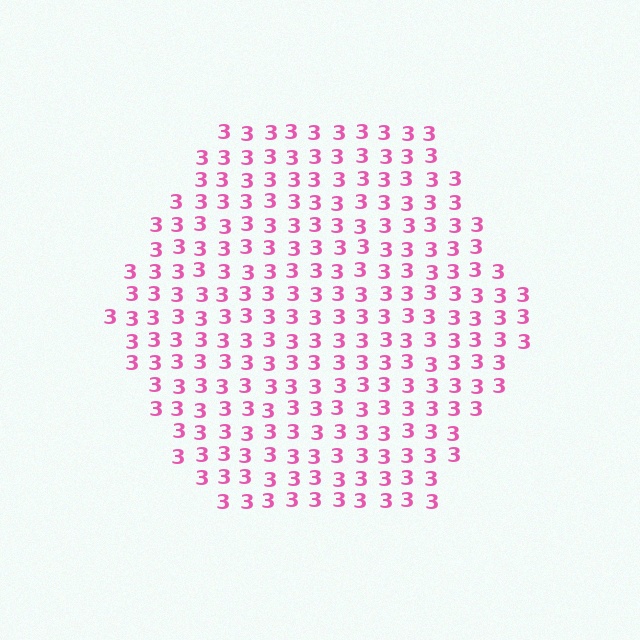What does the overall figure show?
The overall figure shows a hexagon.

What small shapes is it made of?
It is made of small digit 3's.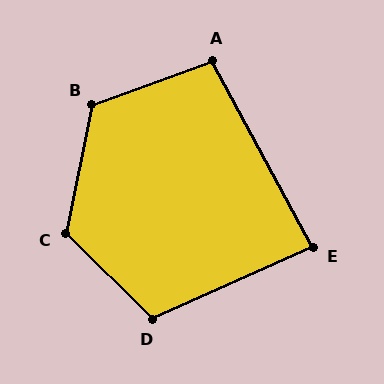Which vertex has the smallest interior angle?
E, at approximately 86 degrees.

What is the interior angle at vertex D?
Approximately 111 degrees (obtuse).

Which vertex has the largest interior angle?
C, at approximately 123 degrees.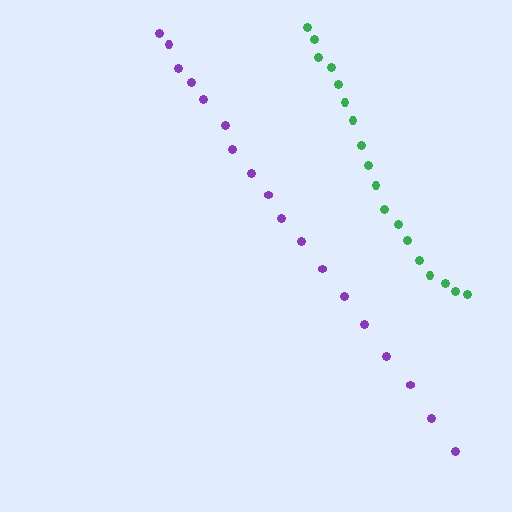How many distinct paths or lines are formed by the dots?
There are 2 distinct paths.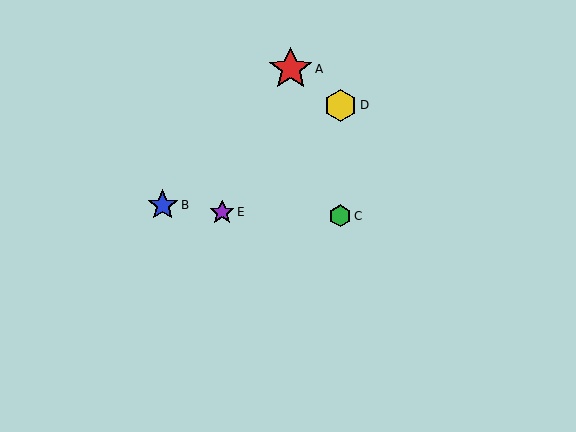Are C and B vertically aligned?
No, C is at x≈340 and B is at x≈163.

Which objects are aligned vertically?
Objects C, D are aligned vertically.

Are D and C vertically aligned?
Yes, both are at x≈340.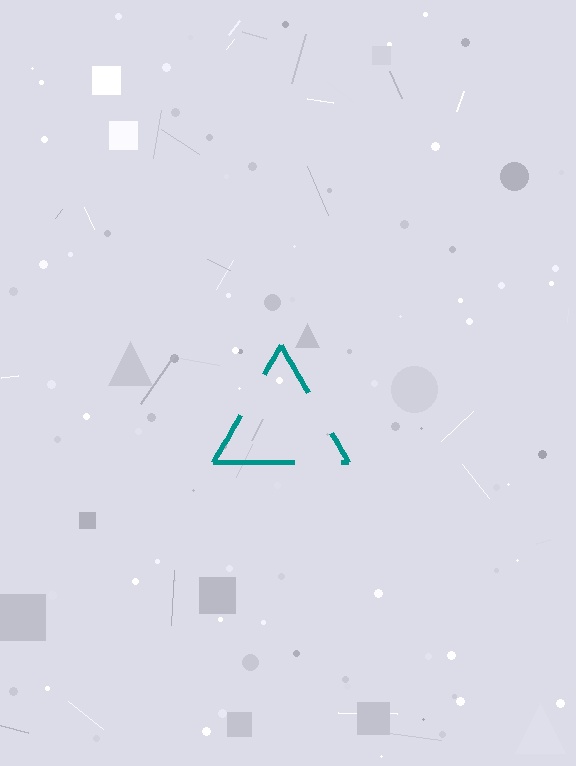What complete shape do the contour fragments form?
The contour fragments form a triangle.